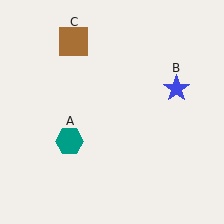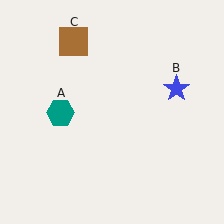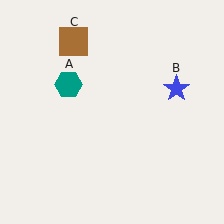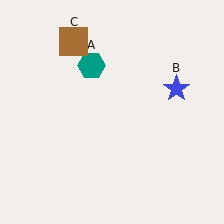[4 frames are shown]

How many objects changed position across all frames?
1 object changed position: teal hexagon (object A).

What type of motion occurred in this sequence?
The teal hexagon (object A) rotated clockwise around the center of the scene.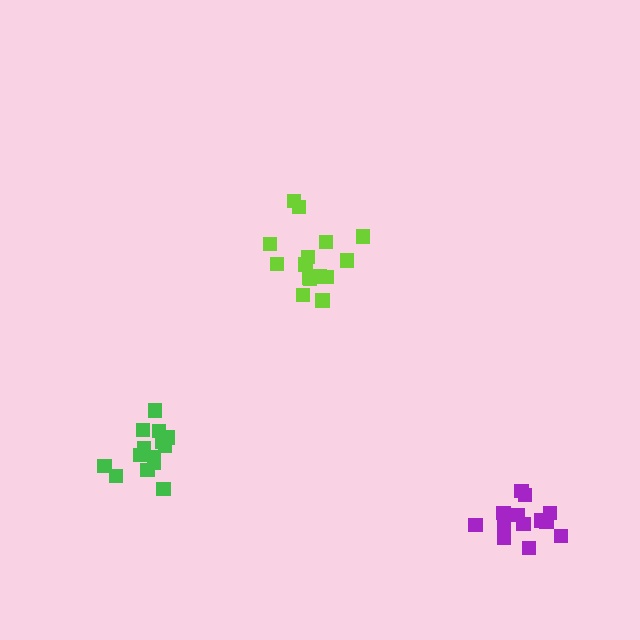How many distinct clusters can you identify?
There are 3 distinct clusters.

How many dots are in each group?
Group 1: 15 dots, Group 2: 13 dots, Group 3: 14 dots (42 total).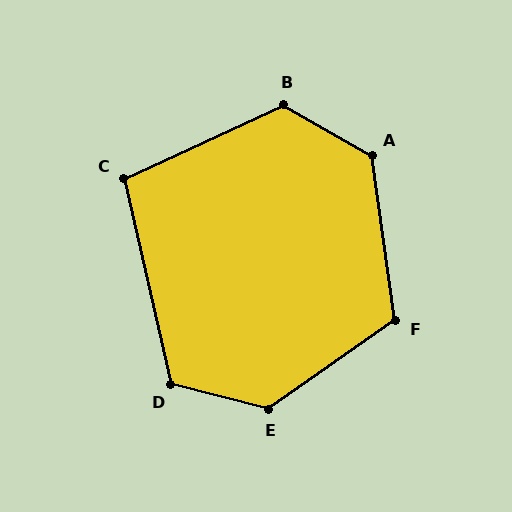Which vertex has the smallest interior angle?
C, at approximately 102 degrees.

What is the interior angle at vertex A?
Approximately 128 degrees (obtuse).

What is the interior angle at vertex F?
Approximately 117 degrees (obtuse).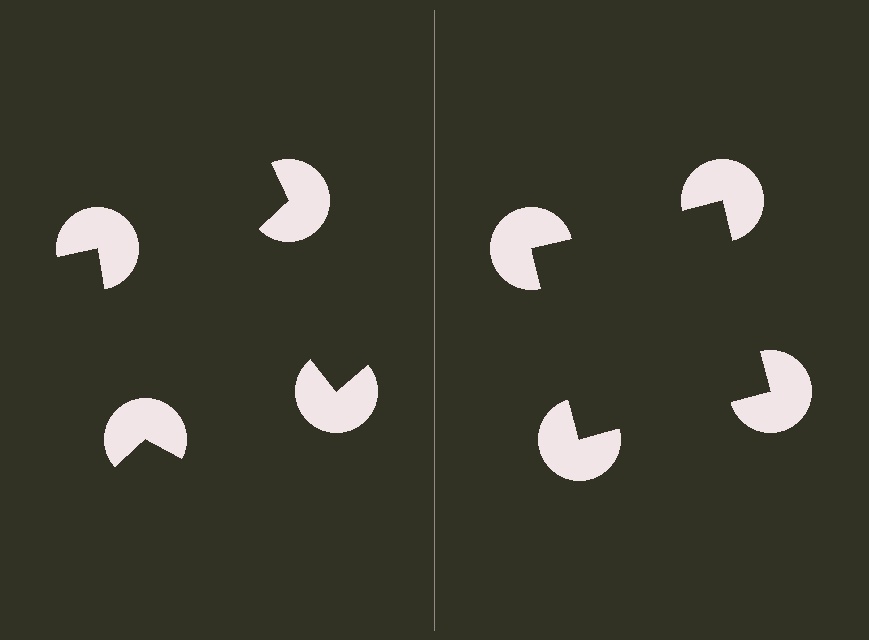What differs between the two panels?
The pac-man discs are positioned identically on both sides; only the wedge orientations differ. On the right they align to a square; on the left they are misaligned.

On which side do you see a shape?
An illusory square appears on the right side. On the left side the wedge cuts are rotated, so no coherent shape forms.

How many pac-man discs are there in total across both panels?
8 — 4 on each side.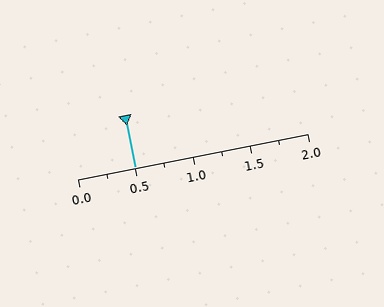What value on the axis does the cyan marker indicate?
The marker indicates approximately 0.5.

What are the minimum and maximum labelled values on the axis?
The axis runs from 0.0 to 2.0.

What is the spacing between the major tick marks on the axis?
The major ticks are spaced 0.5 apart.